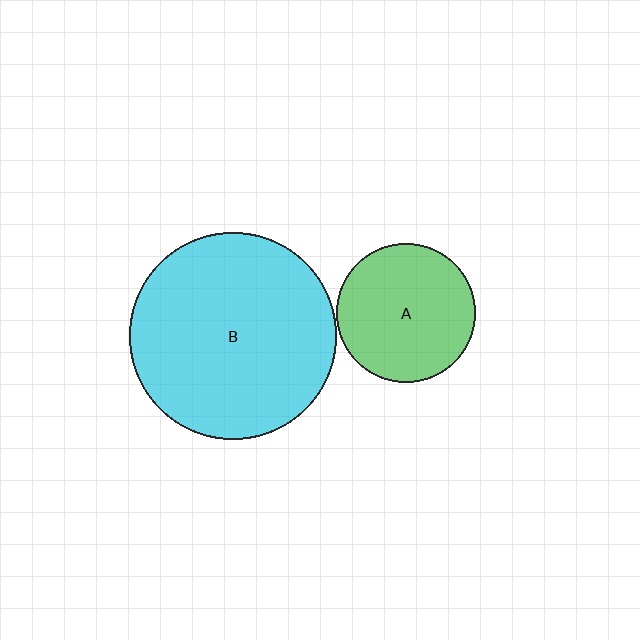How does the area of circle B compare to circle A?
Approximately 2.2 times.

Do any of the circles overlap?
No, none of the circles overlap.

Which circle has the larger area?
Circle B (cyan).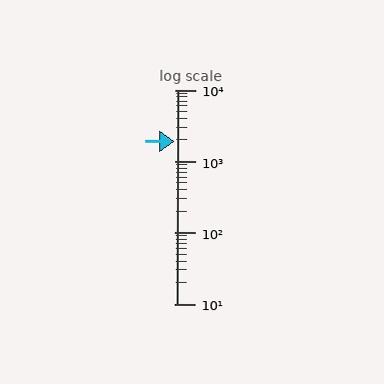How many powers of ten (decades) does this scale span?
The scale spans 3 decades, from 10 to 10000.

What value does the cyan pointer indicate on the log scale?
The pointer indicates approximately 1900.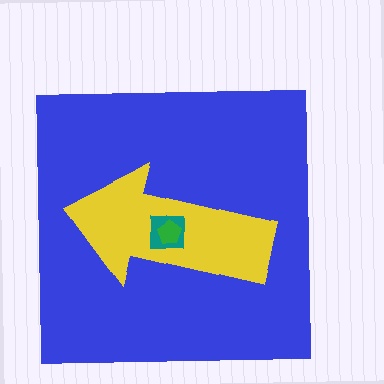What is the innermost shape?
The green pentagon.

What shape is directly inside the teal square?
The green pentagon.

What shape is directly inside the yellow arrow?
The teal square.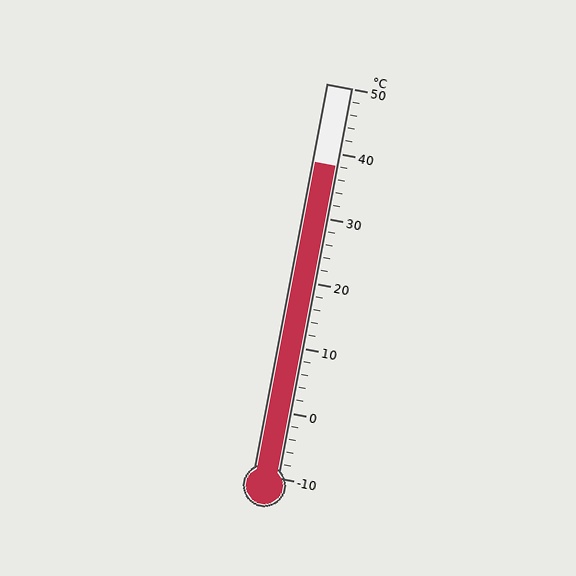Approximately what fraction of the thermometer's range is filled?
The thermometer is filled to approximately 80% of its range.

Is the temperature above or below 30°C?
The temperature is above 30°C.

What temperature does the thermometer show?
The thermometer shows approximately 38°C.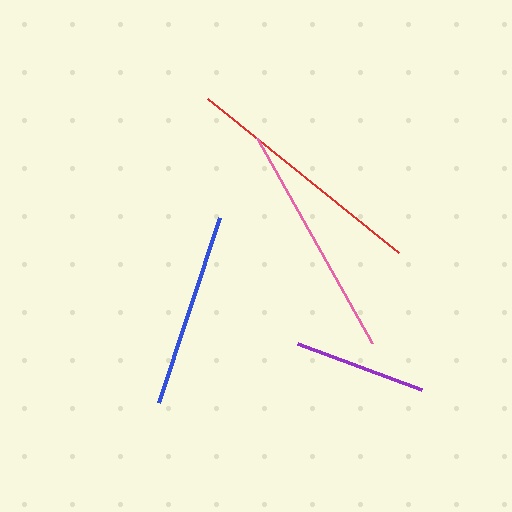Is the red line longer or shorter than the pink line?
The red line is longer than the pink line.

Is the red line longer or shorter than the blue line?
The red line is longer than the blue line.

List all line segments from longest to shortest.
From longest to shortest: red, pink, blue, purple.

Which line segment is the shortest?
The purple line is the shortest at approximately 132 pixels.